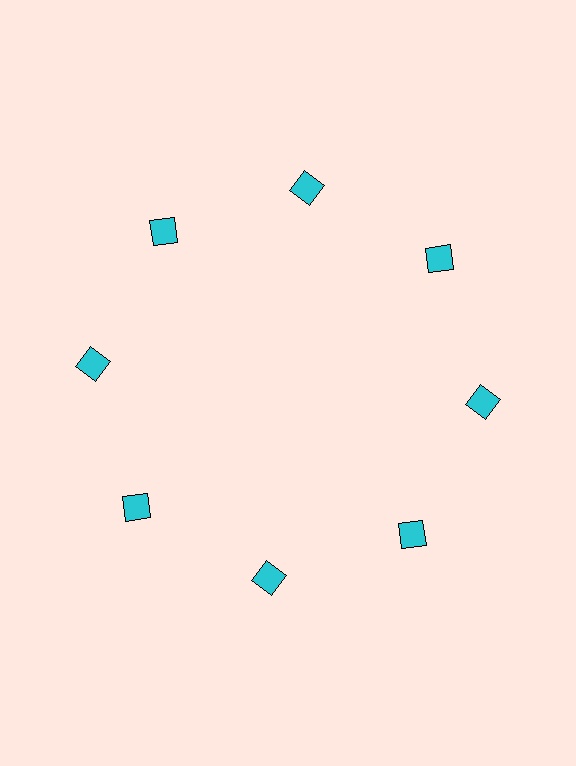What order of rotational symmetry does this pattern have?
This pattern has 8-fold rotational symmetry.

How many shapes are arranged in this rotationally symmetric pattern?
There are 8 shapes, arranged in 8 groups of 1.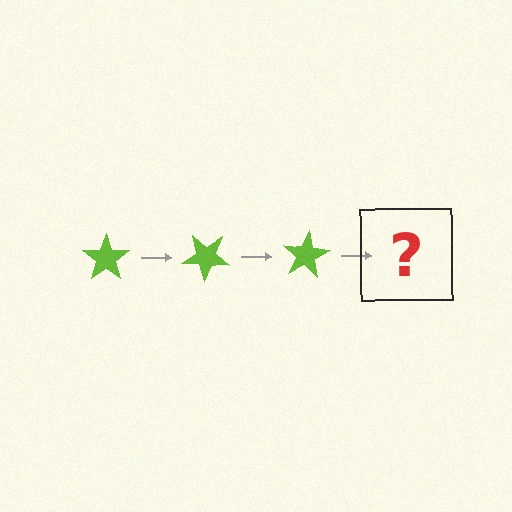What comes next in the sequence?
The next element should be a lime star rotated 120 degrees.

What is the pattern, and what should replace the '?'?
The pattern is that the star rotates 40 degrees each step. The '?' should be a lime star rotated 120 degrees.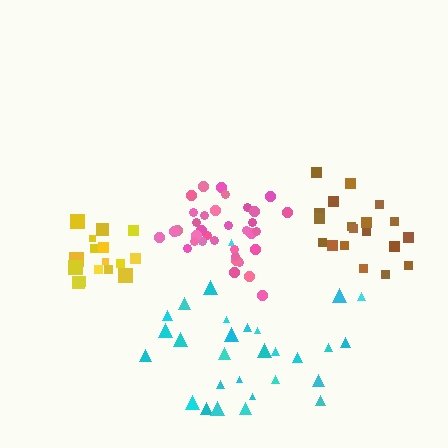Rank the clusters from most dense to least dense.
pink, yellow, brown, cyan.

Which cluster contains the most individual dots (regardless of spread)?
Pink (35).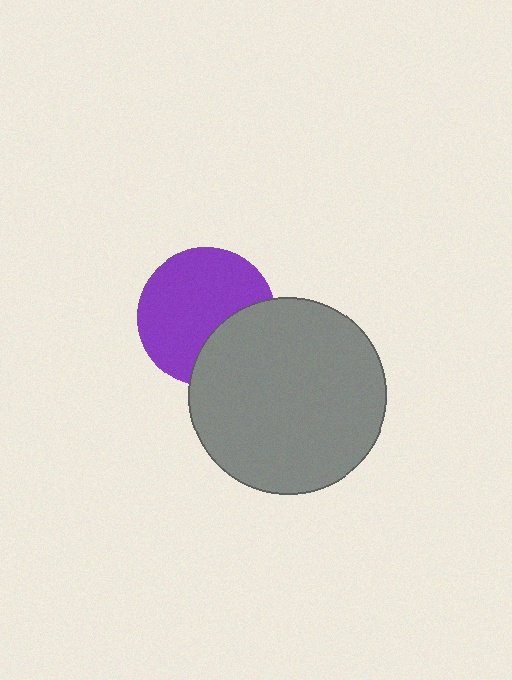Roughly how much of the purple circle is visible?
Most of it is visible (roughly 69%).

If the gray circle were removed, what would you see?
You would see the complete purple circle.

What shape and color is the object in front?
The object in front is a gray circle.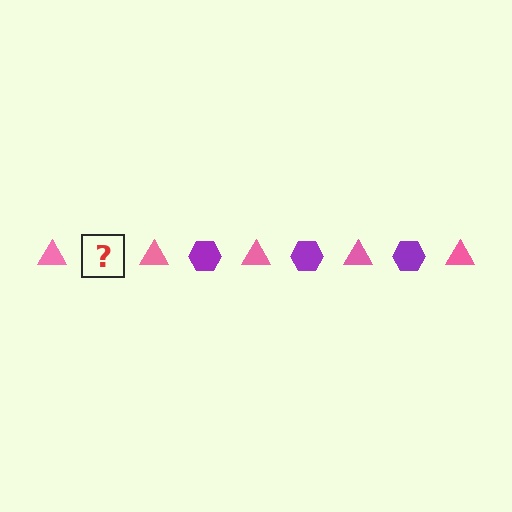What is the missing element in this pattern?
The missing element is a purple hexagon.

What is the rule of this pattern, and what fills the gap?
The rule is that the pattern alternates between pink triangle and purple hexagon. The gap should be filled with a purple hexagon.